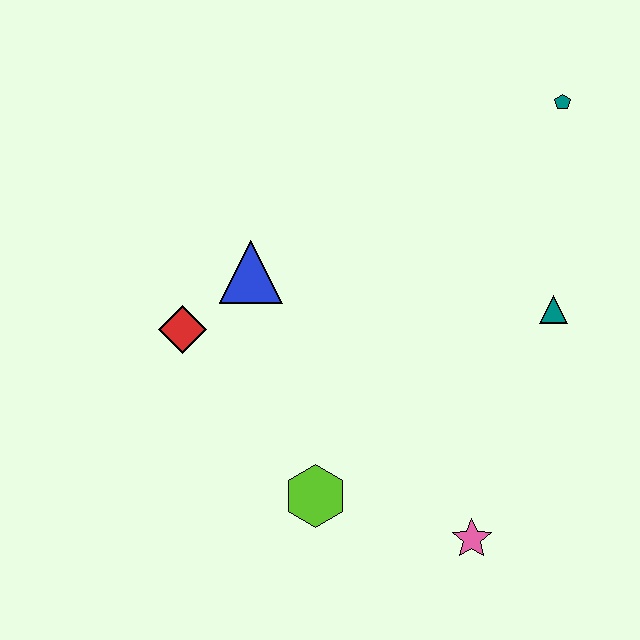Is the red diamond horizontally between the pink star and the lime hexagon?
No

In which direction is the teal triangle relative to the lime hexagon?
The teal triangle is to the right of the lime hexagon.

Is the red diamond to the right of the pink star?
No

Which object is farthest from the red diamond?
The teal pentagon is farthest from the red diamond.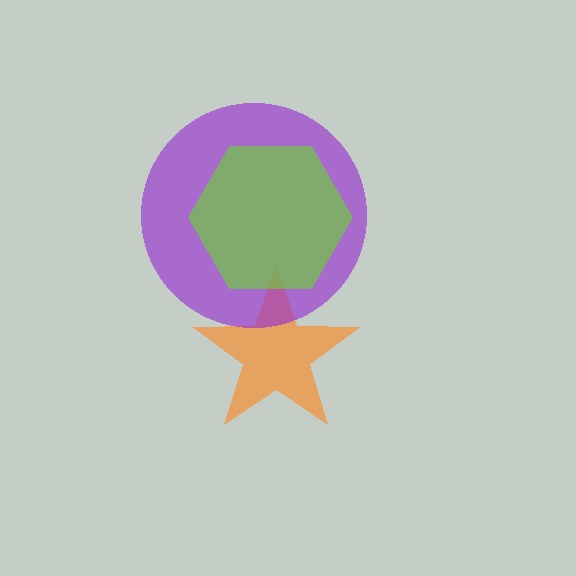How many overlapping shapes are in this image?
There are 3 overlapping shapes in the image.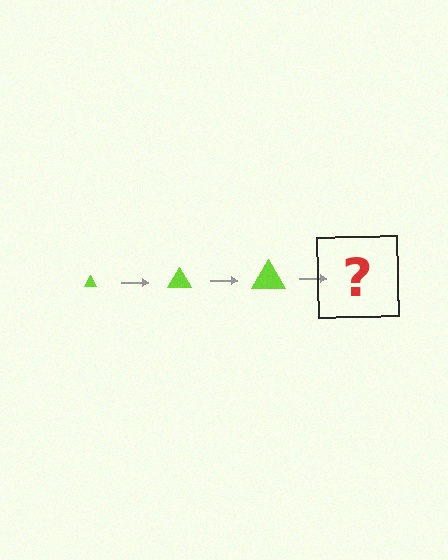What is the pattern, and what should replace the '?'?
The pattern is that the triangle gets progressively larger each step. The '?' should be a lime triangle, larger than the previous one.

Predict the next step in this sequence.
The next step is a lime triangle, larger than the previous one.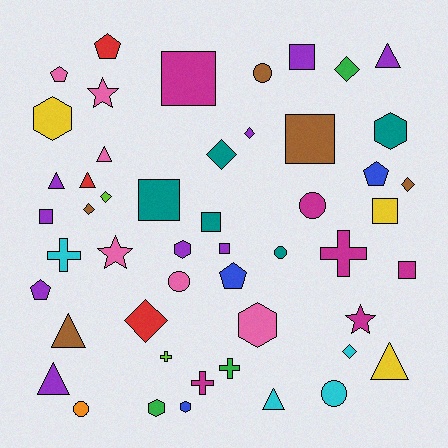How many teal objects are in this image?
There are 5 teal objects.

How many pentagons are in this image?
There are 5 pentagons.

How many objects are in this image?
There are 50 objects.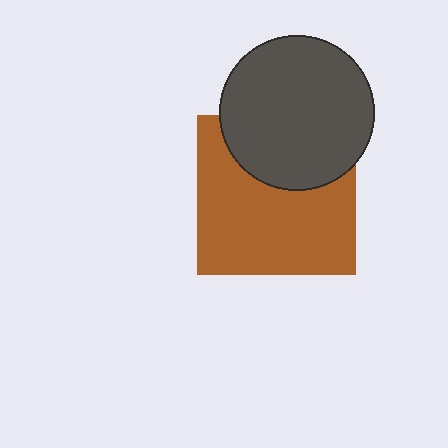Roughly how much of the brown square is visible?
Most of it is visible (roughly 66%).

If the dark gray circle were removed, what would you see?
You would see the complete brown square.